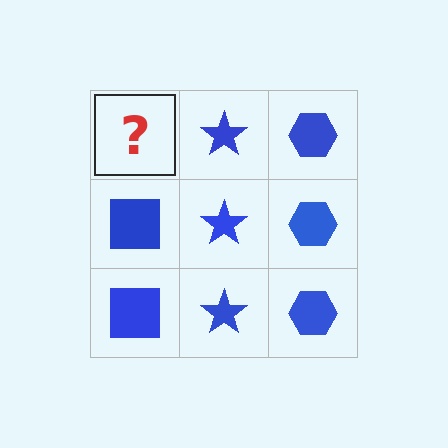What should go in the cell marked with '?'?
The missing cell should contain a blue square.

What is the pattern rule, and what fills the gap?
The rule is that each column has a consistent shape. The gap should be filled with a blue square.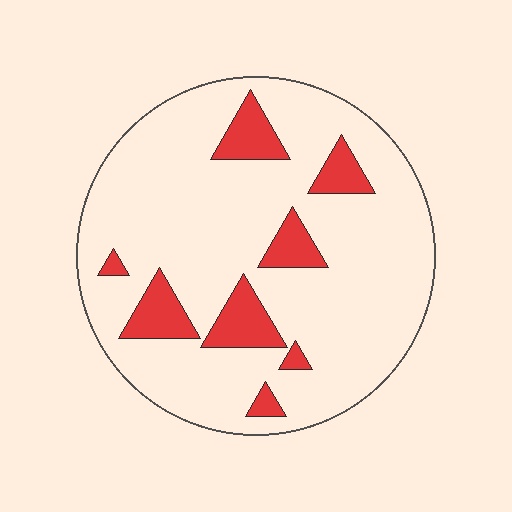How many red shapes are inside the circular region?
8.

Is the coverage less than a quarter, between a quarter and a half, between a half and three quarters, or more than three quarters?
Less than a quarter.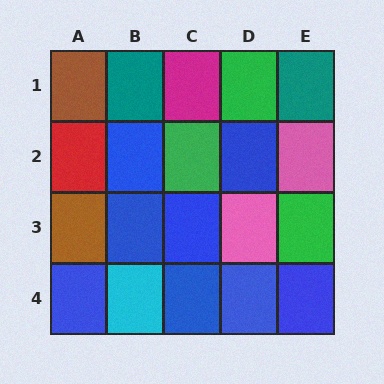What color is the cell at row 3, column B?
Blue.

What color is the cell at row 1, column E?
Teal.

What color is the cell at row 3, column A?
Brown.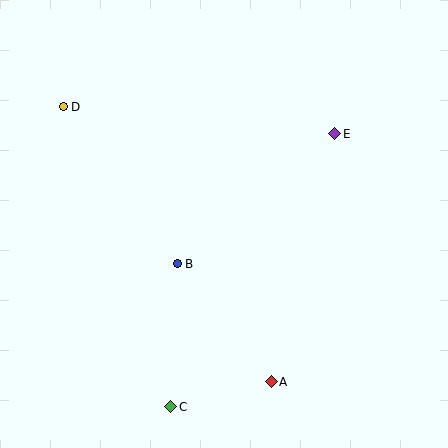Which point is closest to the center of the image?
Point B at (177, 264) is closest to the center.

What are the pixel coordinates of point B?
Point B is at (177, 264).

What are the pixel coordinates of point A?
Point A is at (271, 382).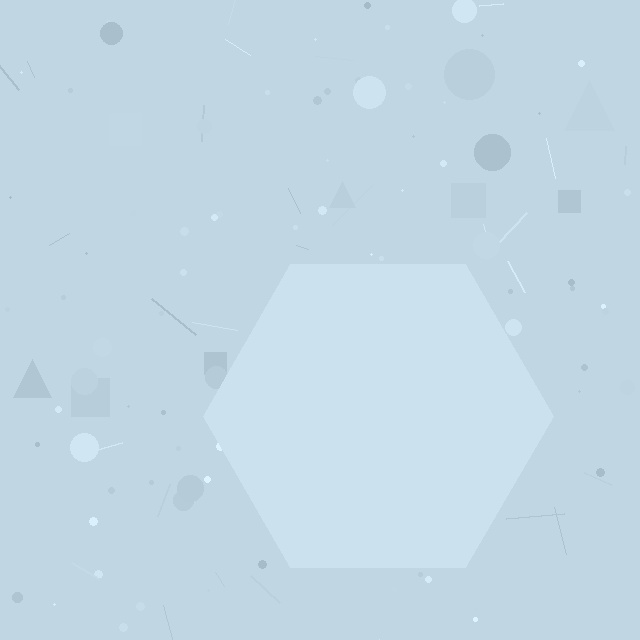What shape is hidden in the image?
A hexagon is hidden in the image.